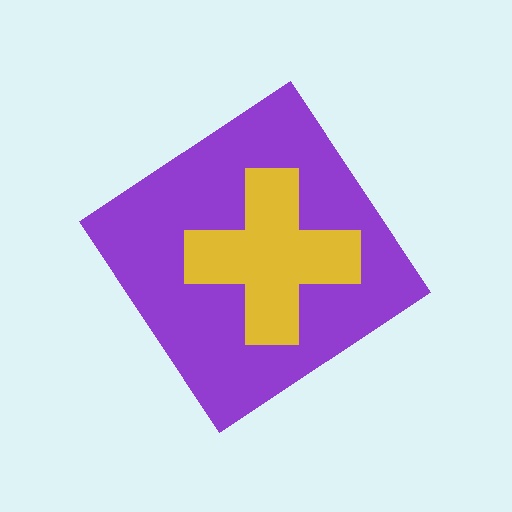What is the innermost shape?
The yellow cross.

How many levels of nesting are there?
2.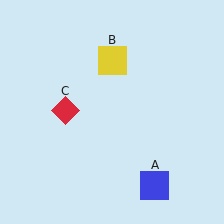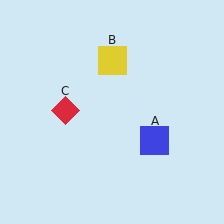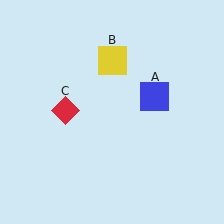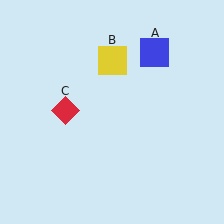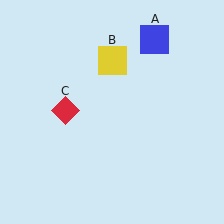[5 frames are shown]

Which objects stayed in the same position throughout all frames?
Yellow square (object B) and red diamond (object C) remained stationary.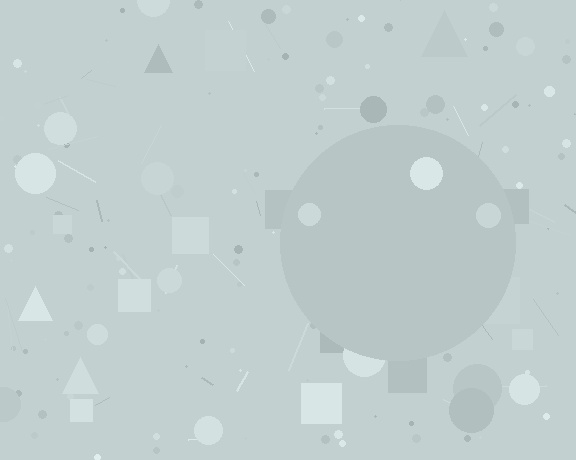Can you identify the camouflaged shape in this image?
The camouflaged shape is a circle.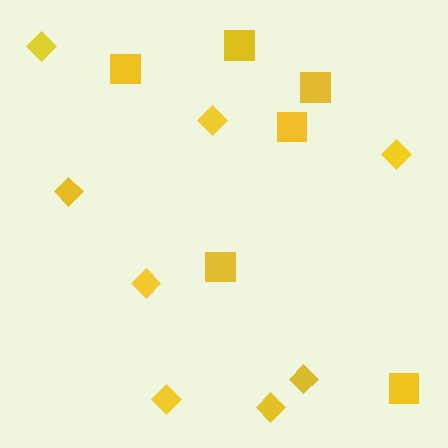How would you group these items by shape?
There are 2 groups: one group of diamonds (8) and one group of squares (6).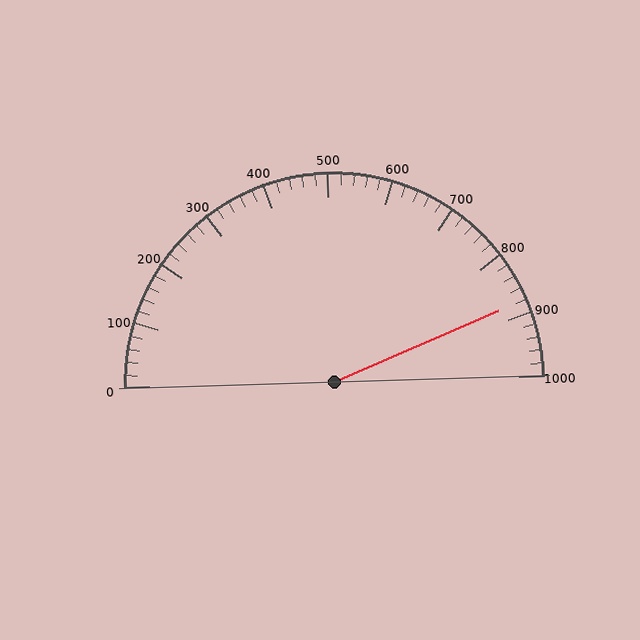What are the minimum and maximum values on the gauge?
The gauge ranges from 0 to 1000.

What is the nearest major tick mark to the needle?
The nearest major tick mark is 900.